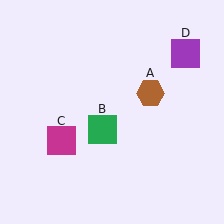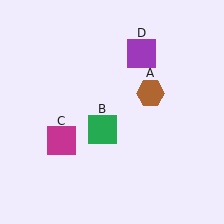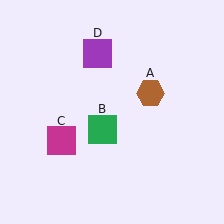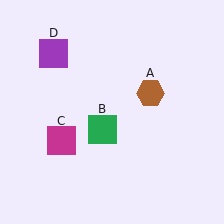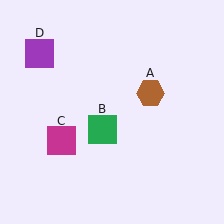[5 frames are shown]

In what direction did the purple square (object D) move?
The purple square (object D) moved left.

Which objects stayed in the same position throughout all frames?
Brown hexagon (object A) and green square (object B) and magenta square (object C) remained stationary.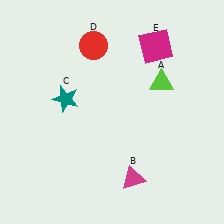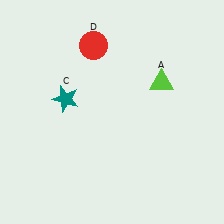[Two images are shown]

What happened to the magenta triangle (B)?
The magenta triangle (B) was removed in Image 2. It was in the bottom-right area of Image 1.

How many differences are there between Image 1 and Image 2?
There are 2 differences between the two images.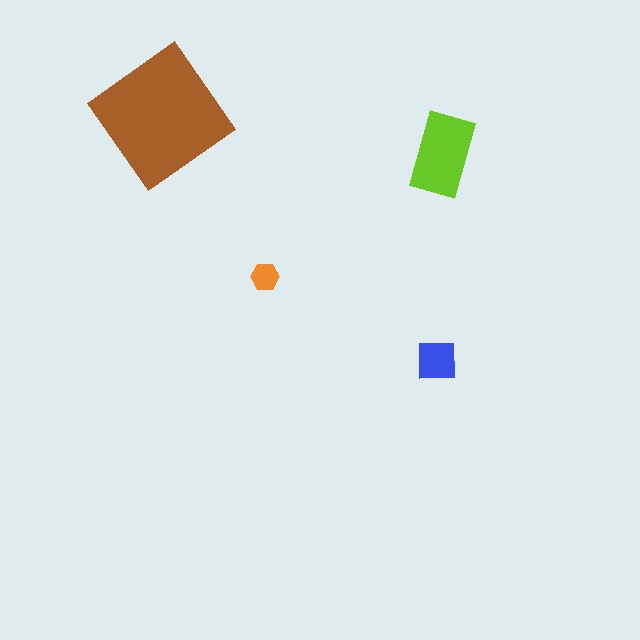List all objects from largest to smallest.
The brown diamond, the lime rectangle, the blue square, the orange hexagon.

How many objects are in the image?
There are 4 objects in the image.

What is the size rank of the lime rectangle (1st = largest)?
2nd.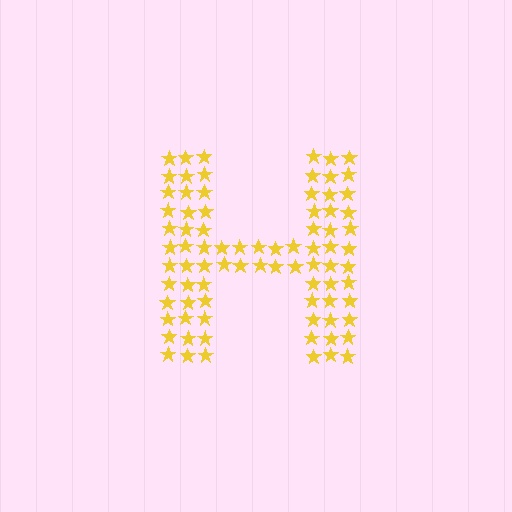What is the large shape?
The large shape is the letter H.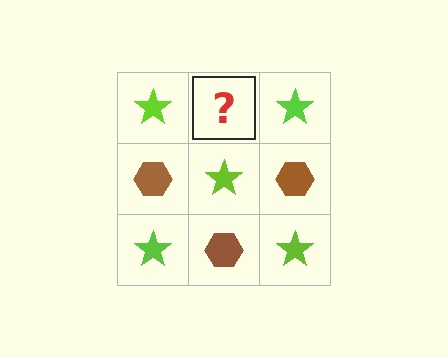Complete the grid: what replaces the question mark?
The question mark should be replaced with a brown hexagon.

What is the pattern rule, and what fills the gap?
The rule is that it alternates lime star and brown hexagon in a checkerboard pattern. The gap should be filled with a brown hexagon.